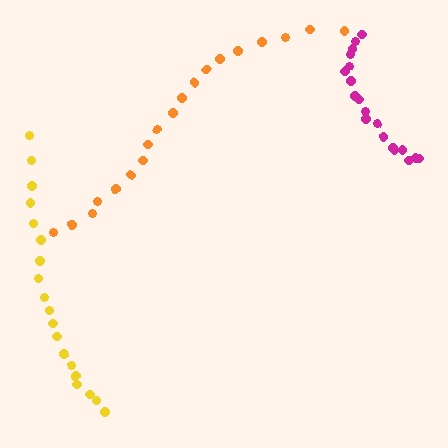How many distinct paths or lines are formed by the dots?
There are 3 distinct paths.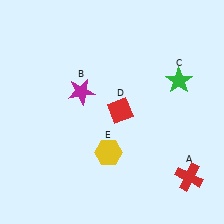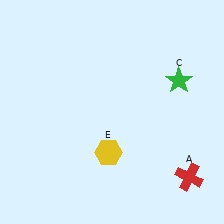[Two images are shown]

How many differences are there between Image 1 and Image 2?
There are 2 differences between the two images.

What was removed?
The magenta star (B), the red diamond (D) were removed in Image 2.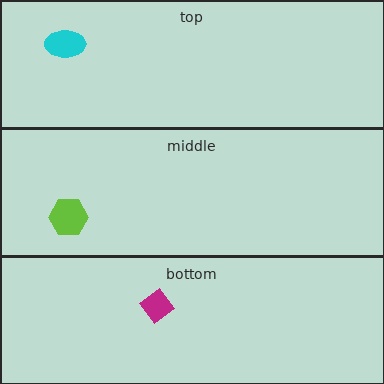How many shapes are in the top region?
1.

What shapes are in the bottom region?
The magenta diamond.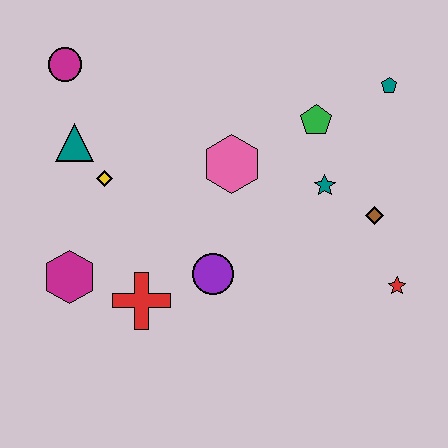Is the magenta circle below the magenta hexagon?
No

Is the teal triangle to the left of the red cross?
Yes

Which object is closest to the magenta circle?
The teal triangle is closest to the magenta circle.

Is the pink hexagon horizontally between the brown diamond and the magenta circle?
Yes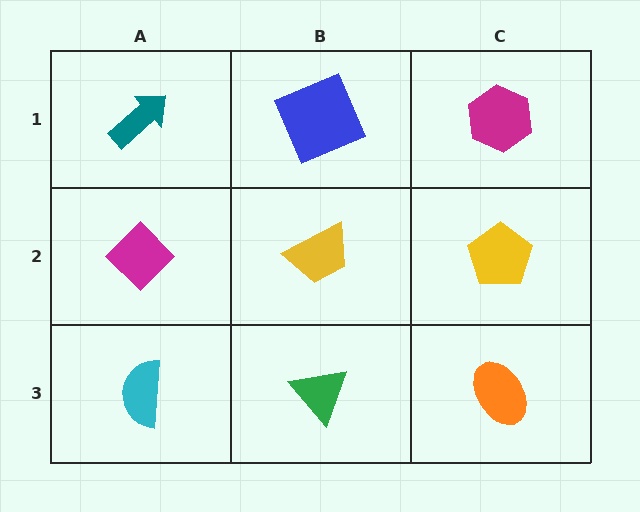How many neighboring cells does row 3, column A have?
2.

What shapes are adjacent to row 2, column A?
A teal arrow (row 1, column A), a cyan semicircle (row 3, column A), a yellow trapezoid (row 2, column B).